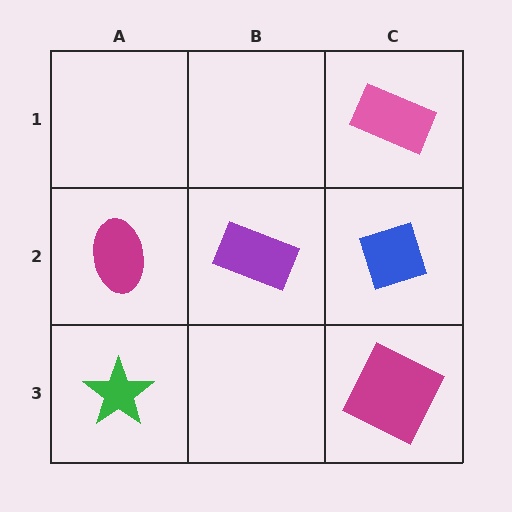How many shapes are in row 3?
2 shapes.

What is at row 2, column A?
A magenta ellipse.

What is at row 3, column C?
A magenta square.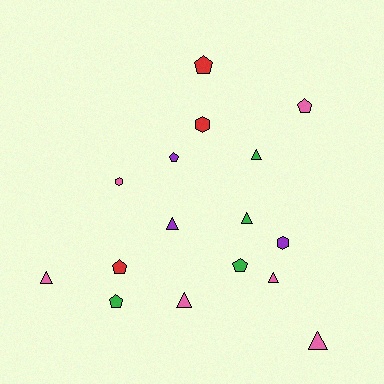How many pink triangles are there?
There are 4 pink triangles.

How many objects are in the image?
There are 16 objects.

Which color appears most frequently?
Pink, with 6 objects.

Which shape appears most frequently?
Triangle, with 7 objects.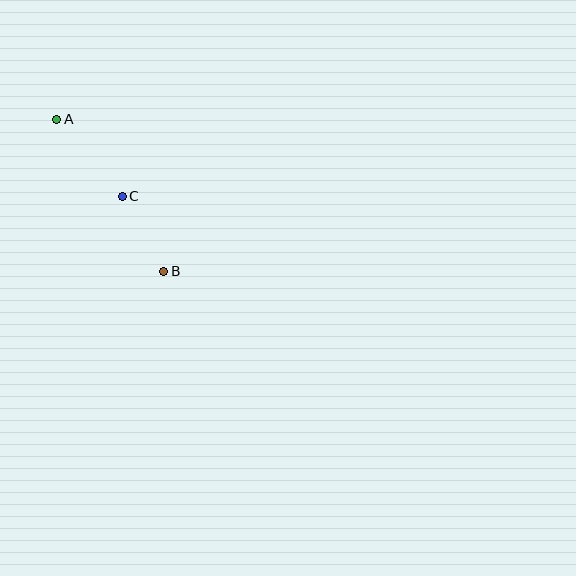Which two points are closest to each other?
Points B and C are closest to each other.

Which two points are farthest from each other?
Points A and B are farthest from each other.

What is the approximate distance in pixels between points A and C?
The distance between A and C is approximately 101 pixels.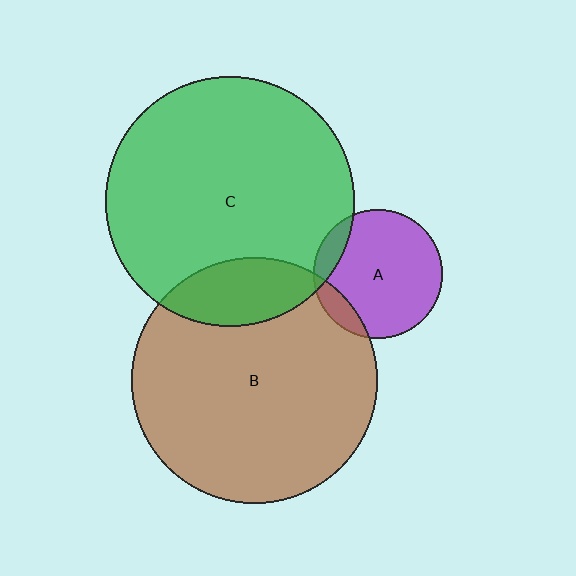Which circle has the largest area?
Circle C (green).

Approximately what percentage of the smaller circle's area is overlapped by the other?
Approximately 15%.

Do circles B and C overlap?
Yes.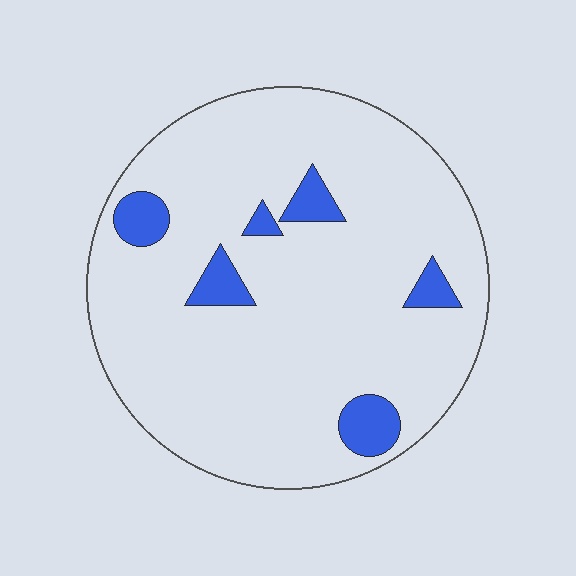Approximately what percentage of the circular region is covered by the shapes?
Approximately 10%.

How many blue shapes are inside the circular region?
6.